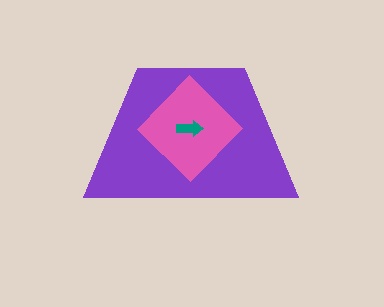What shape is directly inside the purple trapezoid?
The pink diamond.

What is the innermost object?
The teal arrow.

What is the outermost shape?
The purple trapezoid.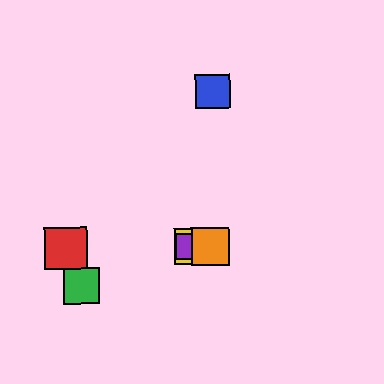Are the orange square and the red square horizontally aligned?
Yes, both are at y≈246.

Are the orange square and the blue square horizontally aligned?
No, the orange square is at y≈246 and the blue square is at y≈91.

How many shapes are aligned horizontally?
4 shapes (the red square, the yellow square, the purple square, the orange square) are aligned horizontally.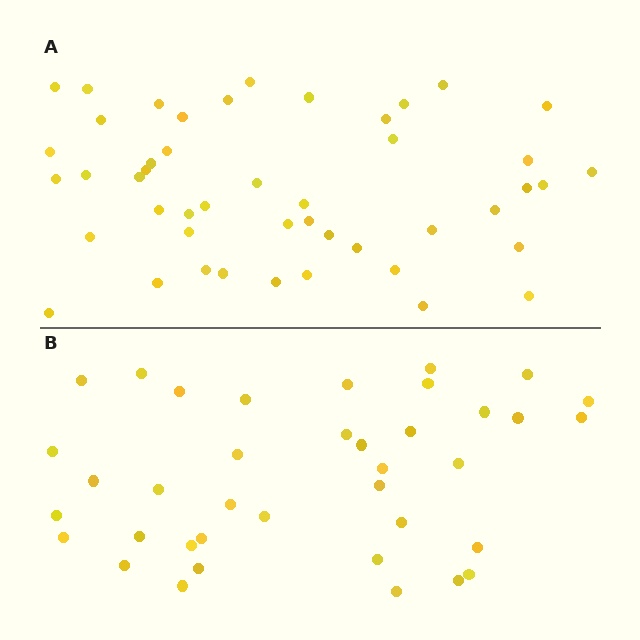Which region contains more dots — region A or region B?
Region A (the top region) has more dots.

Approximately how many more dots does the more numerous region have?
Region A has roughly 8 or so more dots than region B.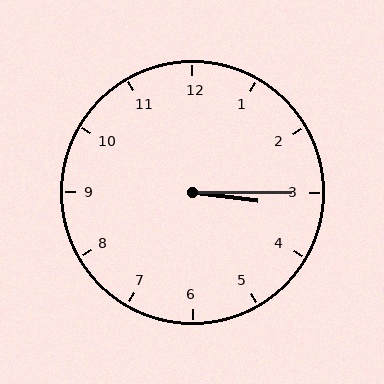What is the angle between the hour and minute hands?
Approximately 8 degrees.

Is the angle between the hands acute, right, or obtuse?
It is acute.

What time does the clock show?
3:15.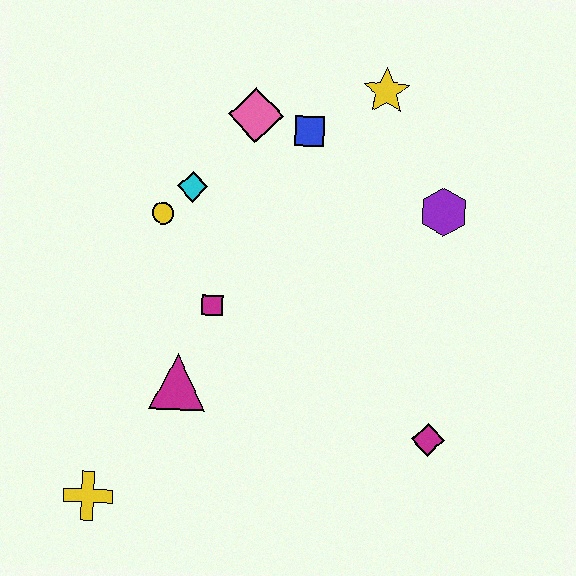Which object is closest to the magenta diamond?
The purple hexagon is closest to the magenta diamond.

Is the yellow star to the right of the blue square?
Yes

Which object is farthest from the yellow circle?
The magenta diamond is farthest from the yellow circle.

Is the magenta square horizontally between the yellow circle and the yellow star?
Yes